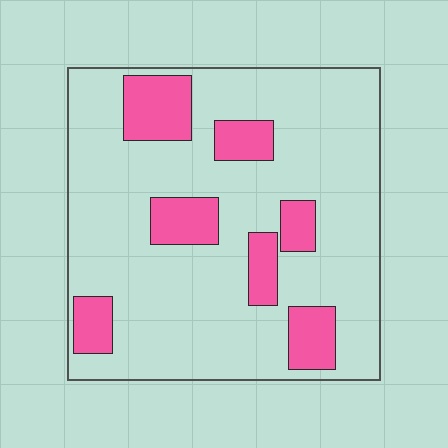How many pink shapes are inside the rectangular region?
7.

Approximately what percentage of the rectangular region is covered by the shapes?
Approximately 20%.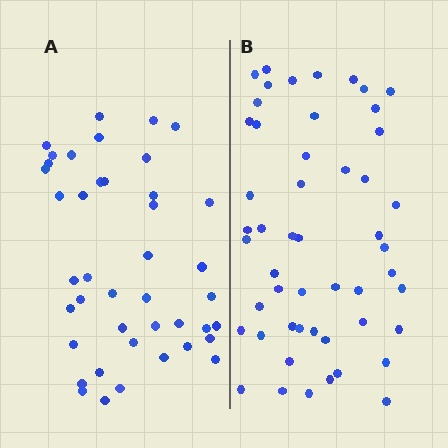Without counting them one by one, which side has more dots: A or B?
Region B (the right region) has more dots.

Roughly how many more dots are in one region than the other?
Region B has roughly 8 or so more dots than region A.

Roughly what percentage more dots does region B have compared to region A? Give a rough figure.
About 20% more.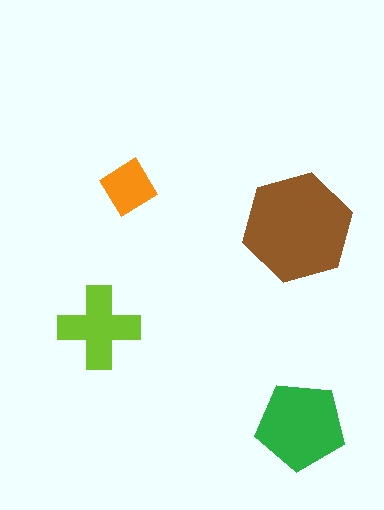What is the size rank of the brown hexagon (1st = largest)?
1st.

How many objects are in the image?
There are 4 objects in the image.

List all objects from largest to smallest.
The brown hexagon, the green pentagon, the lime cross, the orange diamond.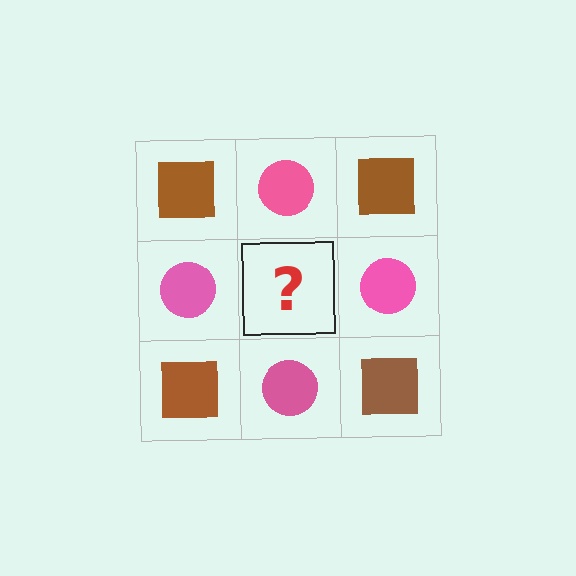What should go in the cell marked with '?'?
The missing cell should contain a brown square.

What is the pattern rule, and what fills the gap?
The rule is that it alternates brown square and pink circle in a checkerboard pattern. The gap should be filled with a brown square.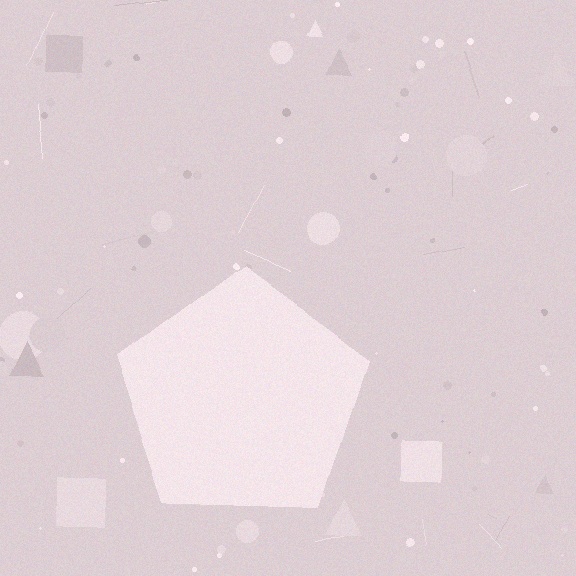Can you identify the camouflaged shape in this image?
The camouflaged shape is a pentagon.